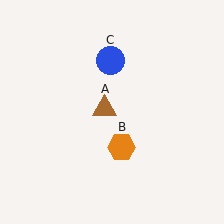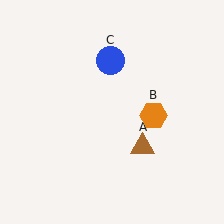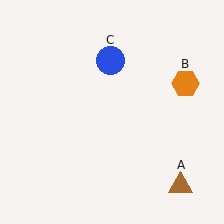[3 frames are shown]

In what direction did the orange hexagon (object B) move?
The orange hexagon (object B) moved up and to the right.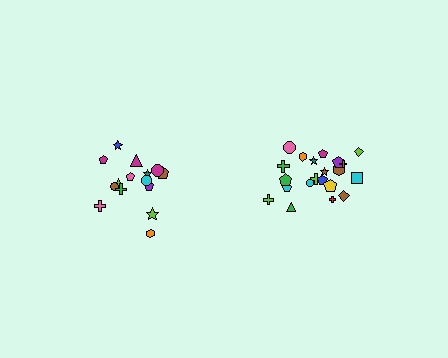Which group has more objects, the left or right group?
The right group.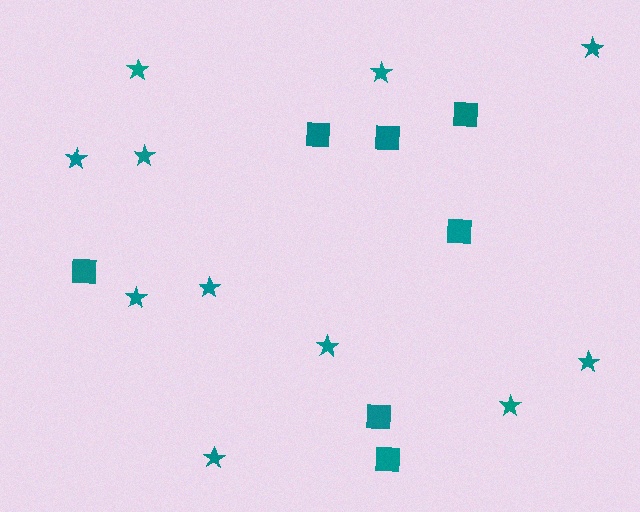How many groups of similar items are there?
There are 2 groups: one group of squares (7) and one group of stars (11).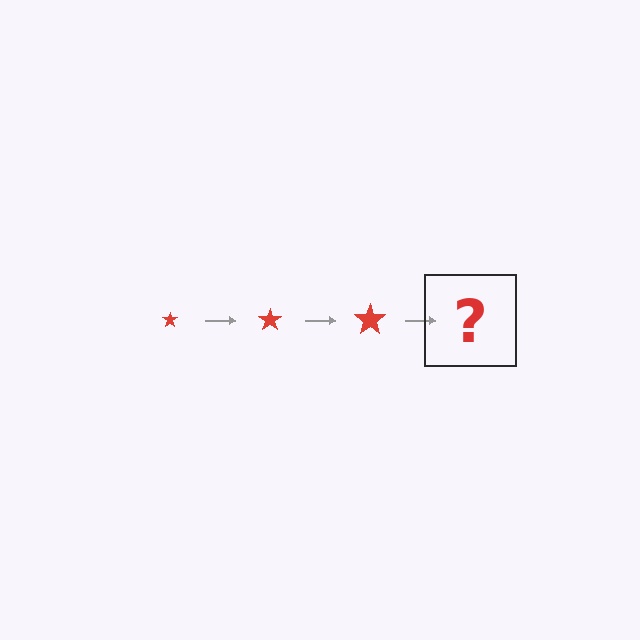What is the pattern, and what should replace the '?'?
The pattern is that the star gets progressively larger each step. The '?' should be a red star, larger than the previous one.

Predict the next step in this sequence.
The next step is a red star, larger than the previous one.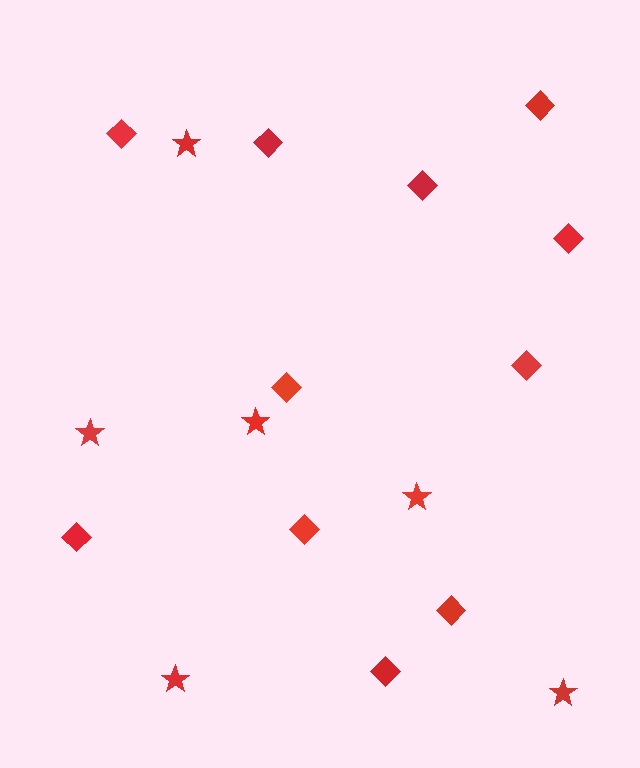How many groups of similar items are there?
There are 2 groups: one group of diamonds (11) and one group of stars (6).